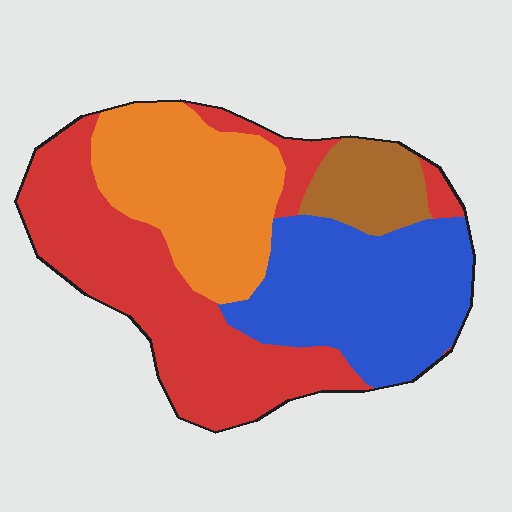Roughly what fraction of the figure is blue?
Blue covers roughly 30% of the figure.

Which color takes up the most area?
Red, at roughly 40%.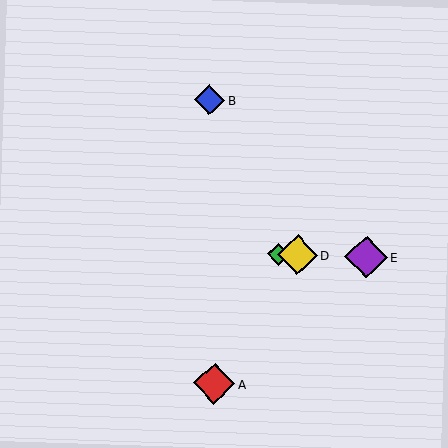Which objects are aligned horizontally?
Objects C, D, E are aligned horizontally.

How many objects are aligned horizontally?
3 objects (C, D, E) are aligned horizontally.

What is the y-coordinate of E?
Object E is at y≈257.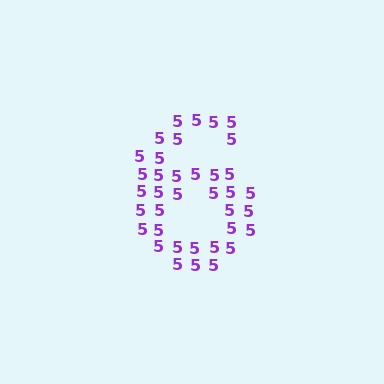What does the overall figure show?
The overall figure shows the digit 6.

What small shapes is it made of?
It is made of small digit 5's.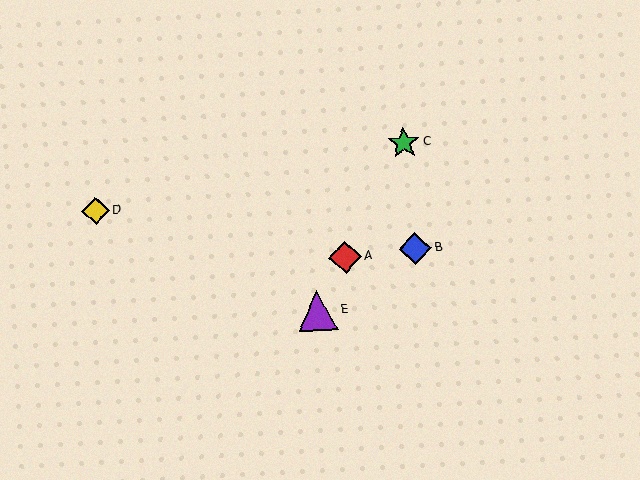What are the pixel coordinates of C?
Object C is at (404, 143).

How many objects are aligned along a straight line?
3 objects (A, C, E) are aligned along a straight line.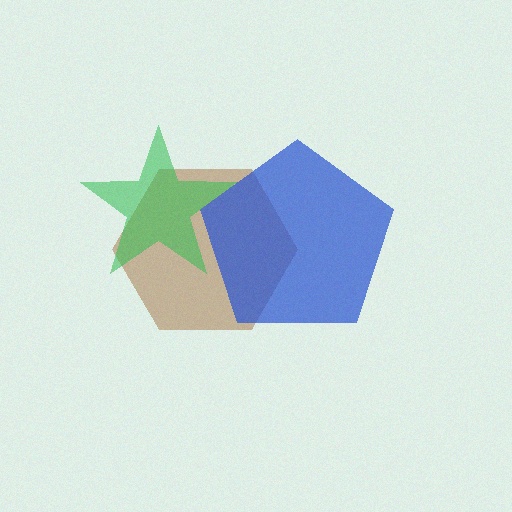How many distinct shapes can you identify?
There are 3 distinct shapes: a brown hexagon, a blue pentagon, a green star.